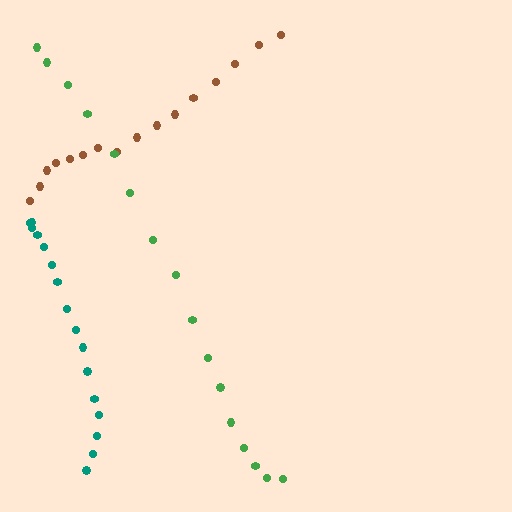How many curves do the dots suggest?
There are 3 distinct paths.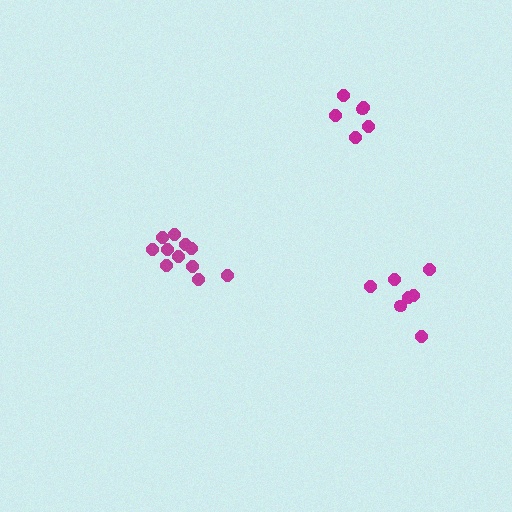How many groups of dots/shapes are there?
There are 3 groups.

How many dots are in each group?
Group 1: 11 dots, Group 2: 6 dots, Group 3: 7 dots (24 total).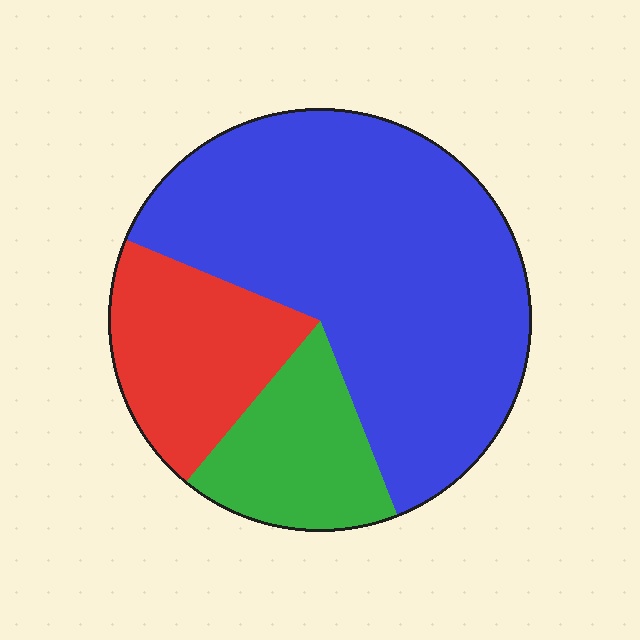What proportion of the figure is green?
Green covers 17% of the figure.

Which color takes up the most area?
Blue, at roughly 65%.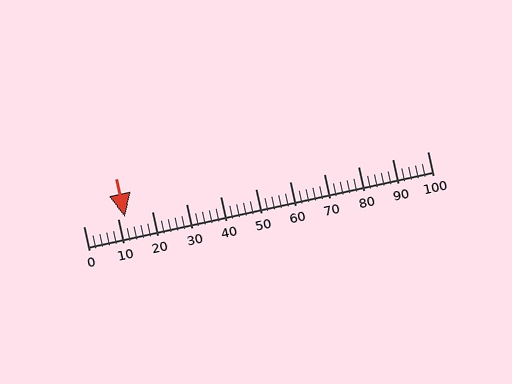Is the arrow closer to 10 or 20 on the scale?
The arrow is closer to 10.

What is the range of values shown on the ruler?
The ruler shows values from 0 to 100.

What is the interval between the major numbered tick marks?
The major tick marks are spaced 10 units apart.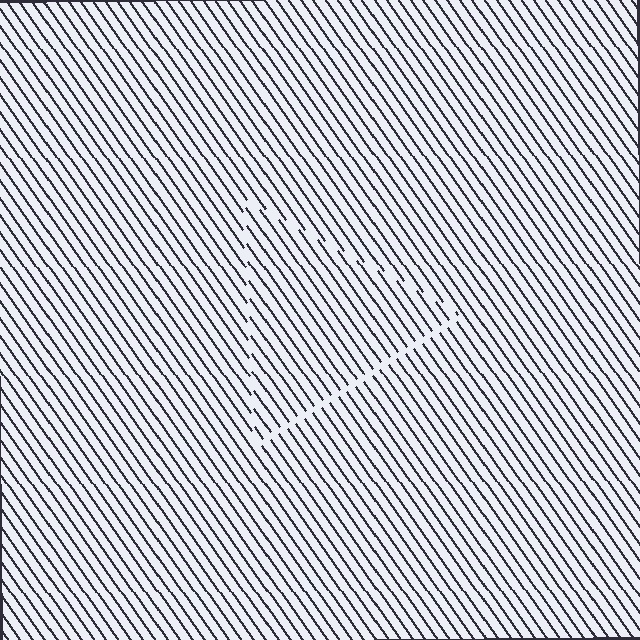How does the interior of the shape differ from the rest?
The interior of the shape contains the same grating, shifted by half a period — the contour is defined by the phase discontinuity where line-ends from the inner and outer gratings abut.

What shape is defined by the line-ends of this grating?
An illusory triangle. The interior of the shape contains the same grating, shifted by half a period — the contour is defined by the phase discontinuity where line-ends from the inner and outer gratings abut.